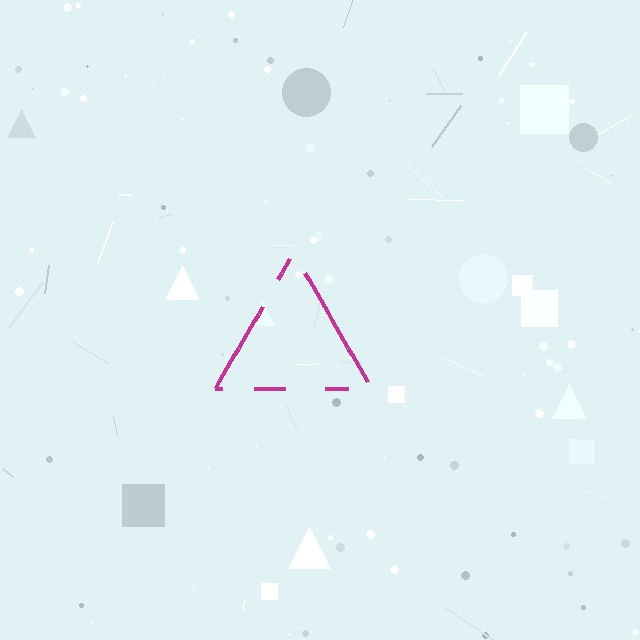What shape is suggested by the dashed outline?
The dashed outline suggests a triangle.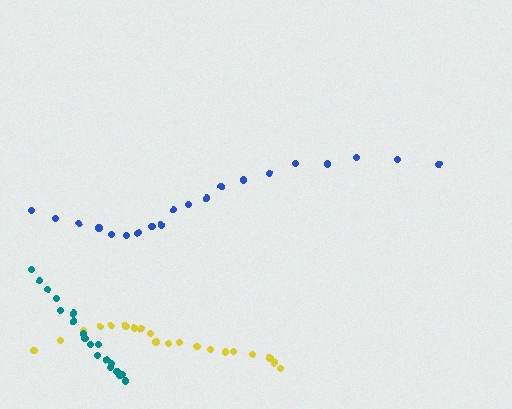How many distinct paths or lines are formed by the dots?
There are 3 distinct paths.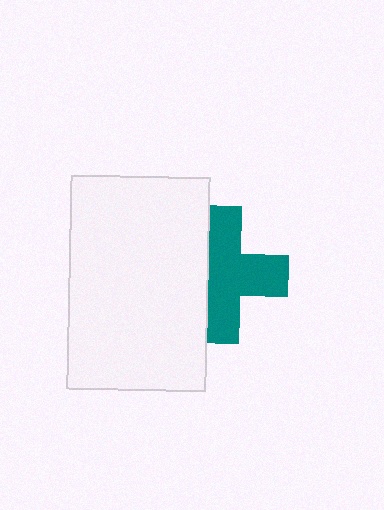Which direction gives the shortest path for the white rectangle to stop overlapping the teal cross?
Moving left gives the shortest separation.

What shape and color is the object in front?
The object in front is a white rectangle.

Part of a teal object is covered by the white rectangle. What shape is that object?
It is a cross.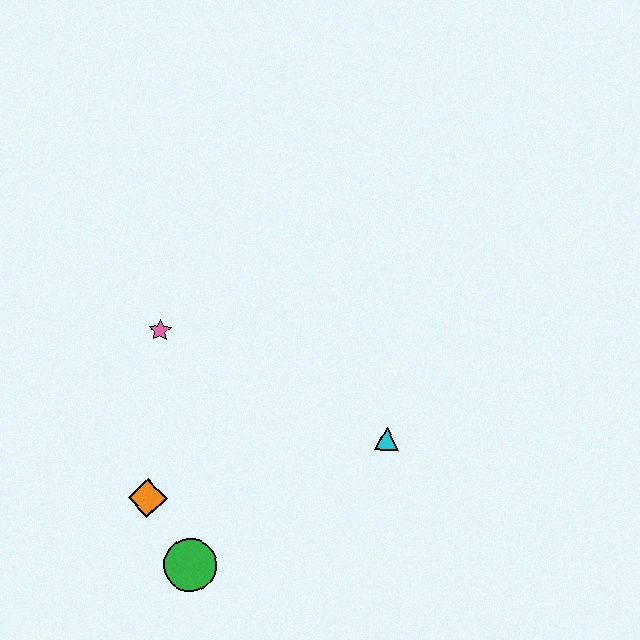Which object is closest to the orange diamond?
The green circle is closest to the orange diamond.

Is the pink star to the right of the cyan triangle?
No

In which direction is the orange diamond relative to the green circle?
The orange diamond is above the green circle.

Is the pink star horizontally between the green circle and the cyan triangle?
No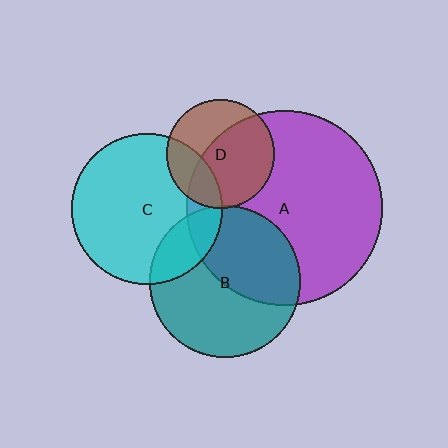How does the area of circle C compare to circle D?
Approximately 1.9 times.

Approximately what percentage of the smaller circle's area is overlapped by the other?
Approximately 25%.